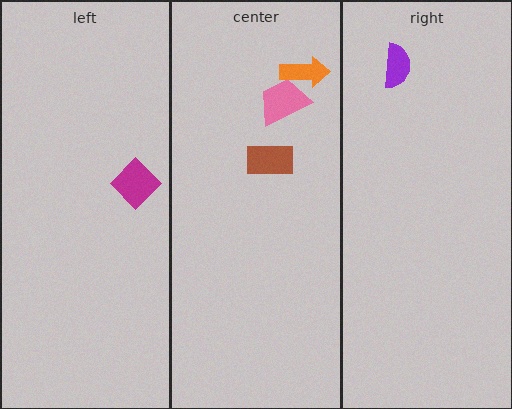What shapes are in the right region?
The purple semicircle.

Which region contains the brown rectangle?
The center region.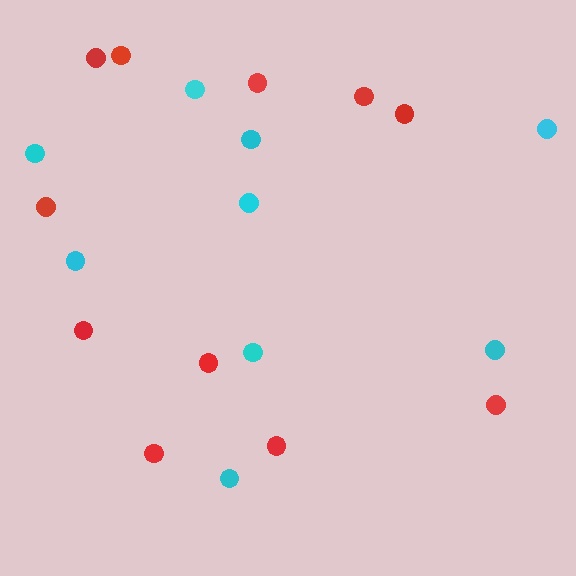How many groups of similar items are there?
There are 2 groups: one group of cyan circles (9) and one group of red circles (11).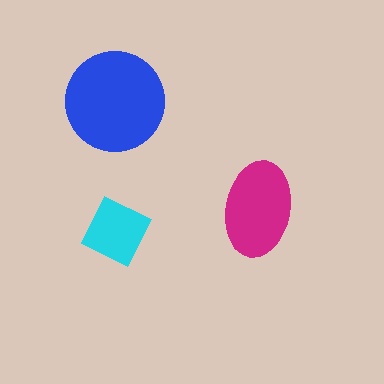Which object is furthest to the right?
The magenta ellipse is rightmost.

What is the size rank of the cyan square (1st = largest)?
3rd.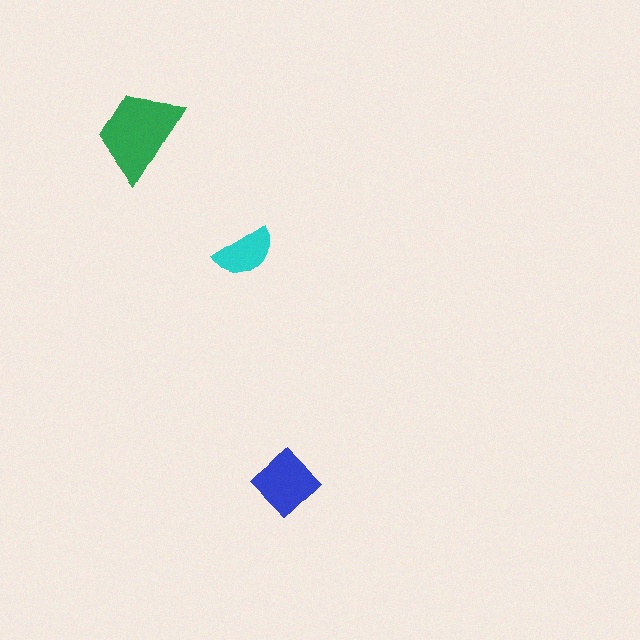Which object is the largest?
The green trapezoid.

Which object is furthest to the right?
The blue diamond is rightmost.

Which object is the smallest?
The cyan semicircle.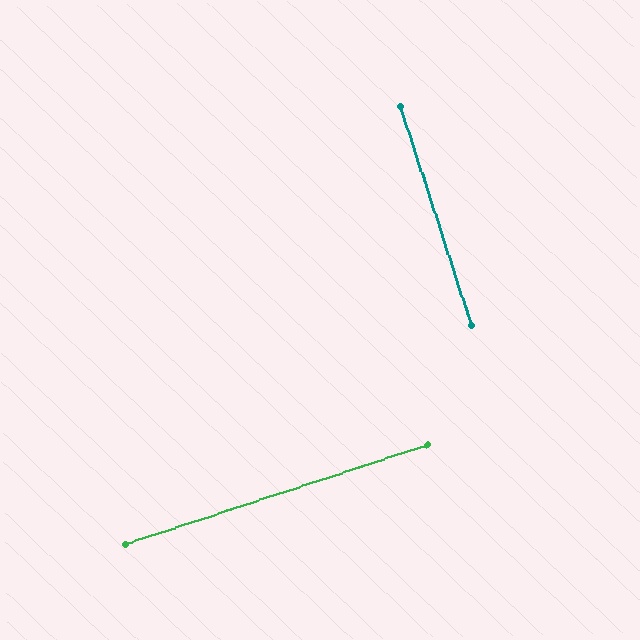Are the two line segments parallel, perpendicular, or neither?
Perpendicular — they meet at approximately 90°.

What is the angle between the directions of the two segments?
Approximately 90 degrees.